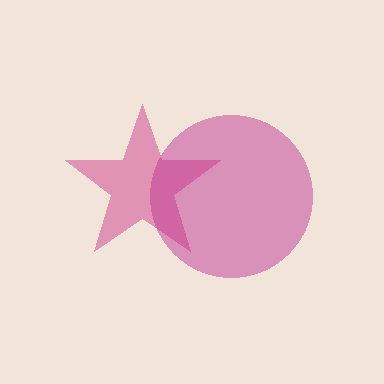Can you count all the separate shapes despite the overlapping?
Yes, there are 2 separate shapes.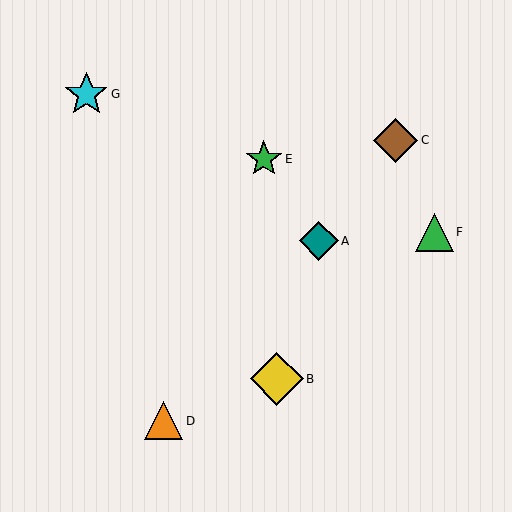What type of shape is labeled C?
Shape C is a brown diamond.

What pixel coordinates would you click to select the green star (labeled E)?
Click at (264, 159) to select the green star E.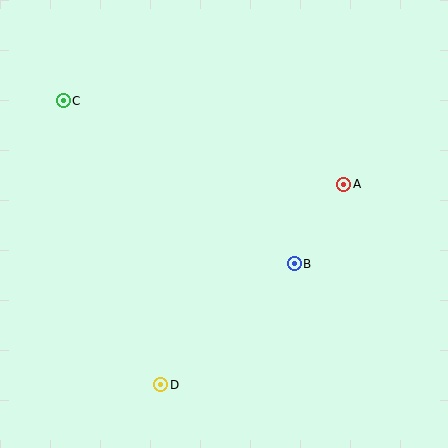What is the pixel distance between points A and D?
The distance between A and D is 271 pixels.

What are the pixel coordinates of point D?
Point D is at (161, 385).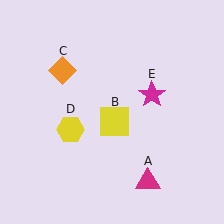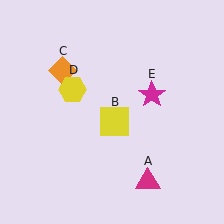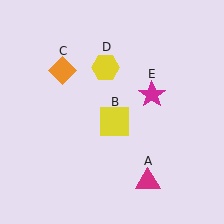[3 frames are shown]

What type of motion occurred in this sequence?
The yellow hexagon (object D) rotated clockwise around the center of the scene.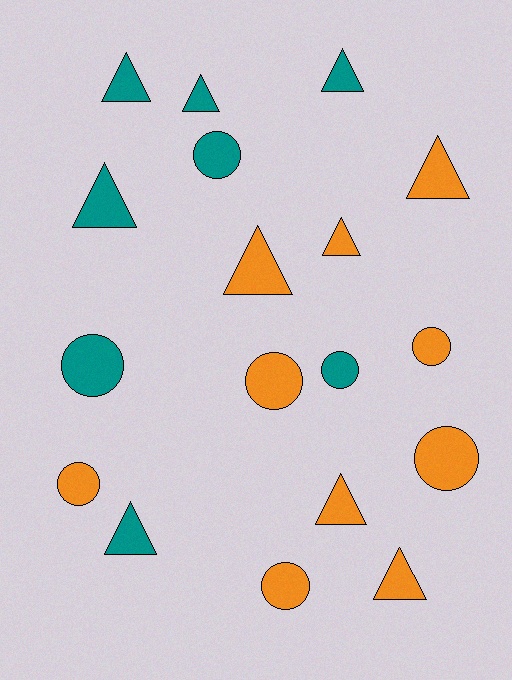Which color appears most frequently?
Orange, with 10 objects.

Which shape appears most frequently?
Triangle, with 10 objects.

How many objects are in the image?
There are 18 objects.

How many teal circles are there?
There are 3 teal circles.